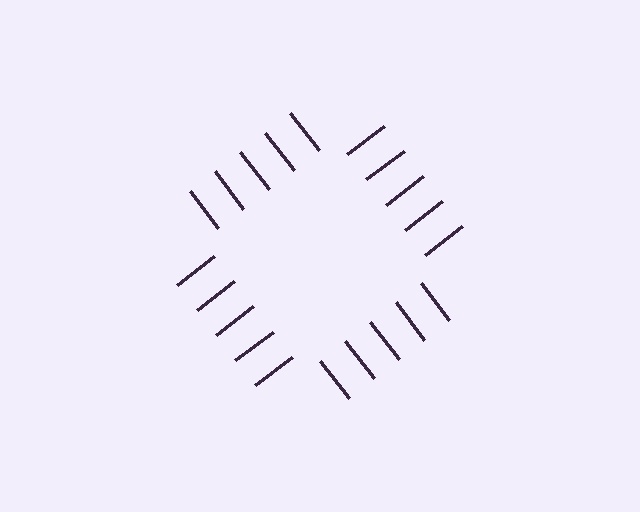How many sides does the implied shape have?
4 sides — the line-ends trace a square.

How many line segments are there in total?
20 — 5 along each of the 4 edges.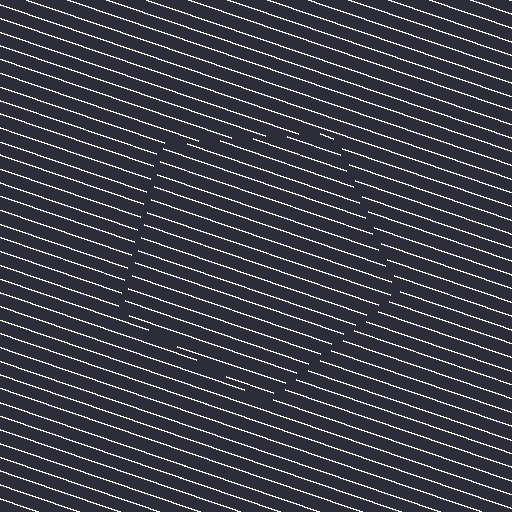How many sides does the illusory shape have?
5 sides — the line-ends trace a pentagon.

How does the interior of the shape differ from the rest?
The interior of the shape contains the same grating, shifted by half a period — the contour is defined by the phase discontinuity where line-ends from the inner and outer gratings abut.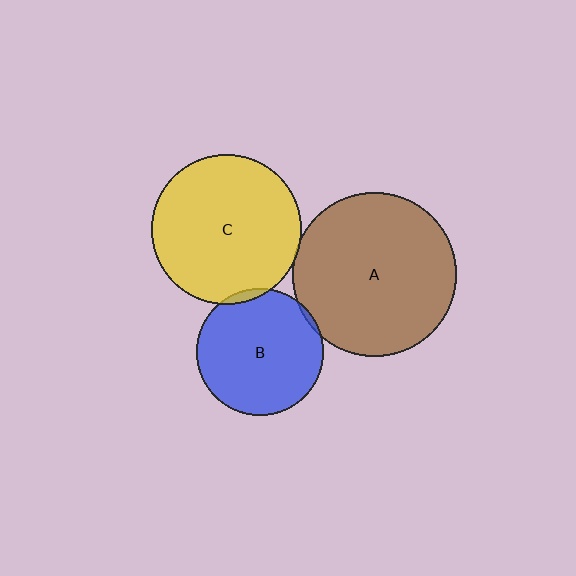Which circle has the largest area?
Circle A (brown).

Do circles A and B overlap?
Yes.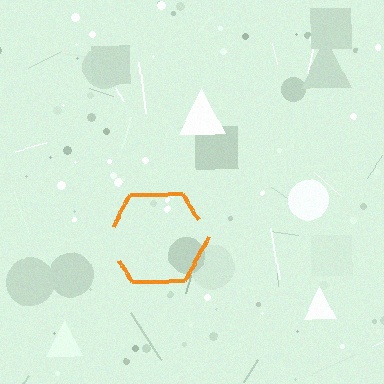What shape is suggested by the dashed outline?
The dashed outline suggests a hexagon.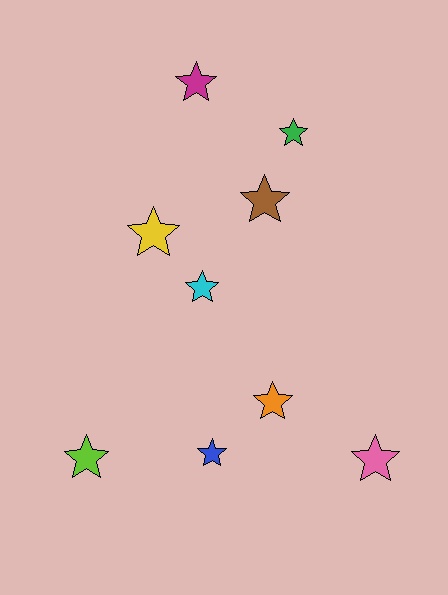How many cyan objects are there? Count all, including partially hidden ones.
There is 1 cyan object.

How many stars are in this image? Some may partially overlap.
There are 9 stars.